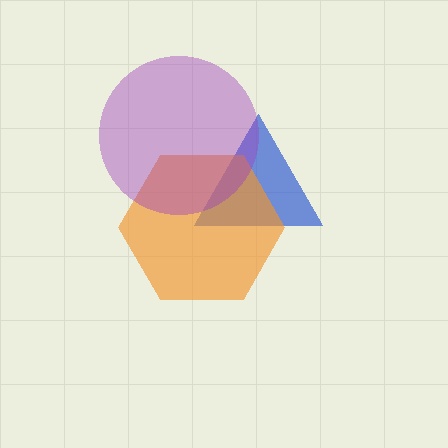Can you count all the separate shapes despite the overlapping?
Yes, there are 3 separate shapes.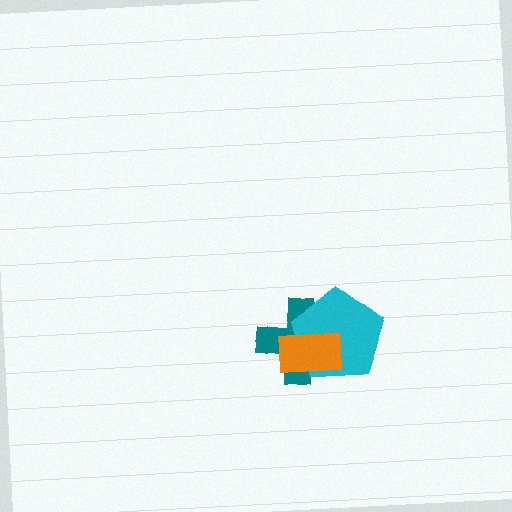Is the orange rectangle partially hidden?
No, no other shape covers it.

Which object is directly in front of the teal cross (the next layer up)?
The cyan pentagon is directly in front of the teal cross.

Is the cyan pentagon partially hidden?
Yes, it is partially covered by another shape.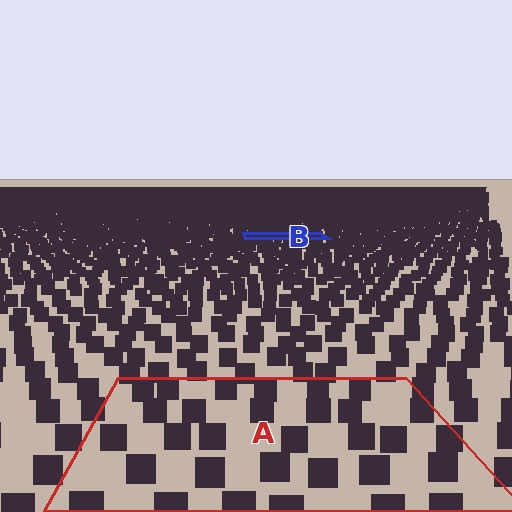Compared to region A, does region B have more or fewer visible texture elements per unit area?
Region B has more texture elements per unit area — they are packed more densely because it is farther away.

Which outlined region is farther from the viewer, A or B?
Region B is farther from the viewer — the texture elements inside it appear smaller and more densely packed.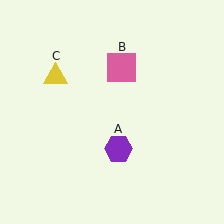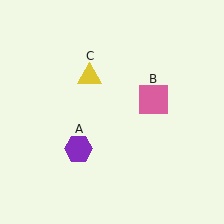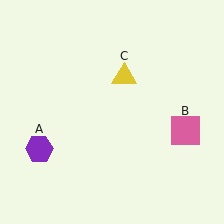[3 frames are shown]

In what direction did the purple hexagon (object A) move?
The purple hexagon (object A) moved left.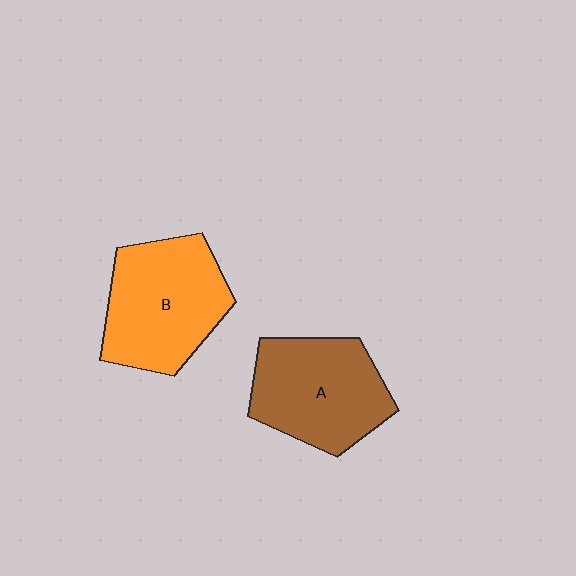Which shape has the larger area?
Shape B (orange).